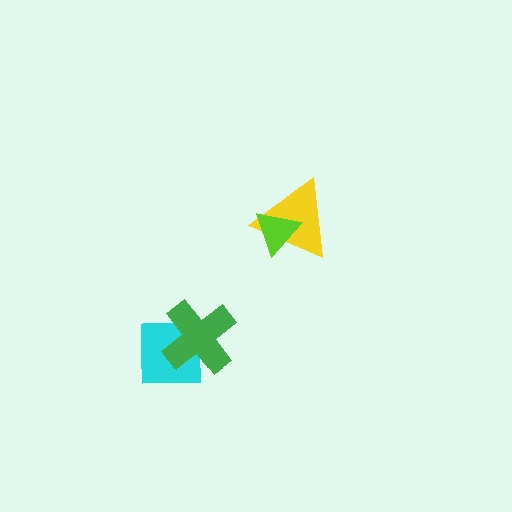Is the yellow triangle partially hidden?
Yes, it is partially covered by another shape.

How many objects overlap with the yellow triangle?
1 object overlaps with the yellow triangle.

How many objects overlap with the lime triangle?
1 object overlaps with the lime triangle.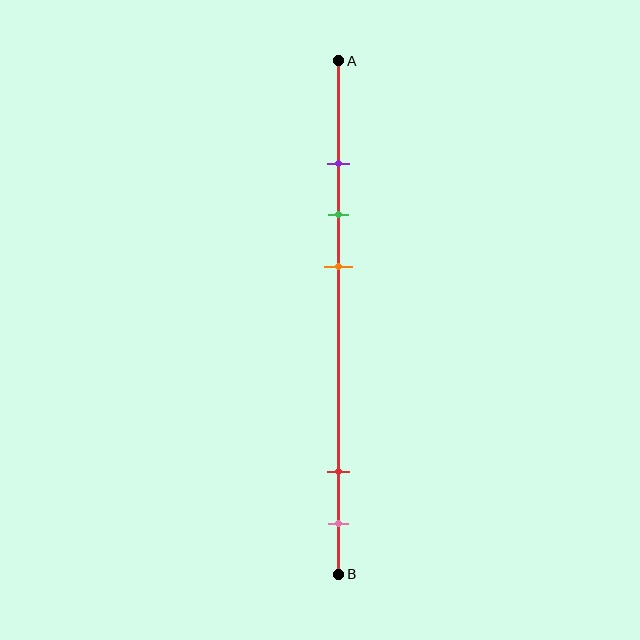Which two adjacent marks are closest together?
The purple and green marks are the closest adjacent pair.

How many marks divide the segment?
There are 5 marks dividing the segment.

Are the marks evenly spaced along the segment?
No, the marks are not evenly spaced.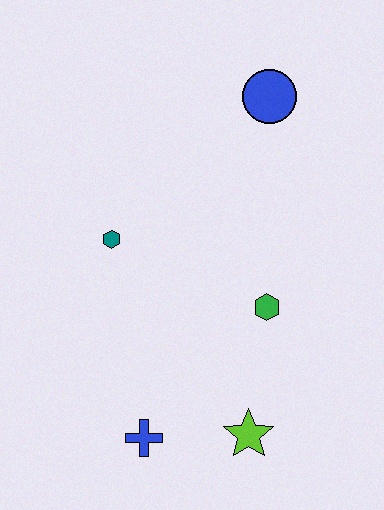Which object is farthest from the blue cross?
The blue circle is farthest from the blue cross.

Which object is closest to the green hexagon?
The lime star is closest to the green hexagon.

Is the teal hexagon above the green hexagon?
Yes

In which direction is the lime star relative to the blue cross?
The lime star is to the right of the blue cross.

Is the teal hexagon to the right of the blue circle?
No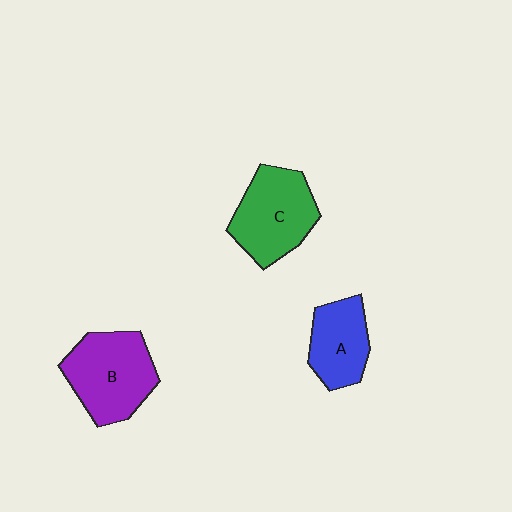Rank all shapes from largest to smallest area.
From largest to smallest: B (purple), C (green), A (blue).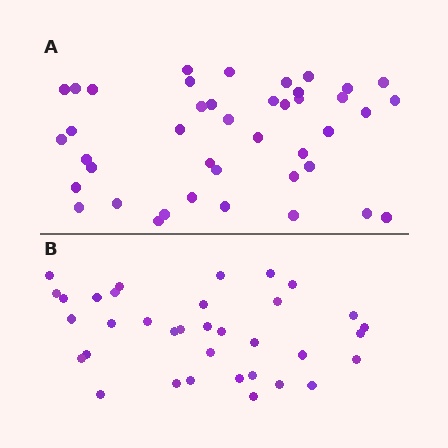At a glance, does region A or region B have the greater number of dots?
Region A (the top region) has more dots.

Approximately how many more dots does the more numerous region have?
Region A has roughly 8 or so more dots than region B.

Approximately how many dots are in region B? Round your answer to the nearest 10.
About 40 dots. (The exact count is 35, which rounds to 40.)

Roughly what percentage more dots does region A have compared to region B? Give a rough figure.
About 20% more.